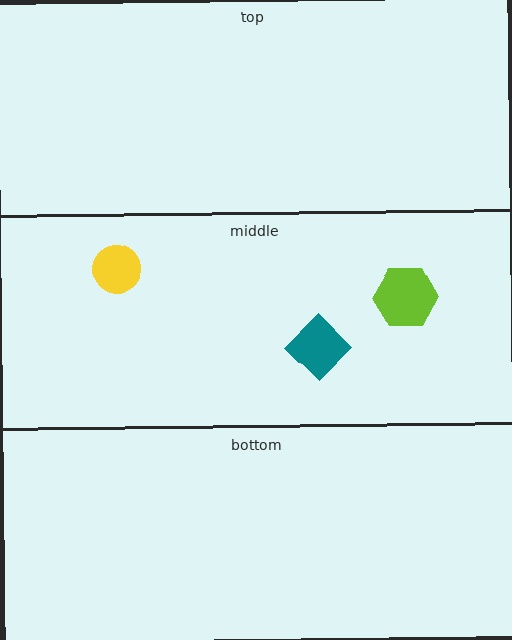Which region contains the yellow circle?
The middle region.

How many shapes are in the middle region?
3.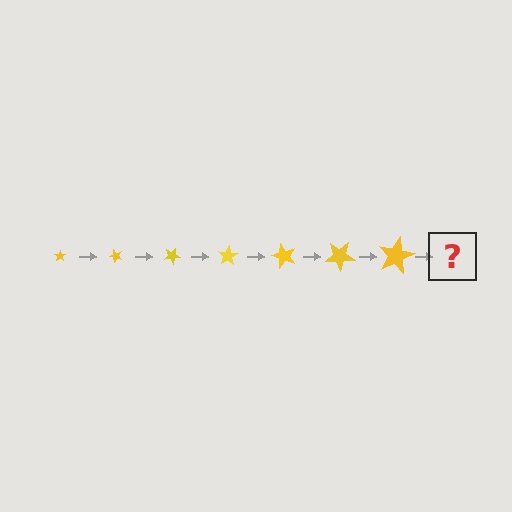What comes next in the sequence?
The next element should be a star, larger than the previous one and rotated 350 degrees from the start.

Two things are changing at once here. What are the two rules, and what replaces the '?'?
The two rules are that the star grows larger each step and it rotates 50 degrees each step. The '?' should be a star, larger than the previous one and rotated 350 degrees from the start.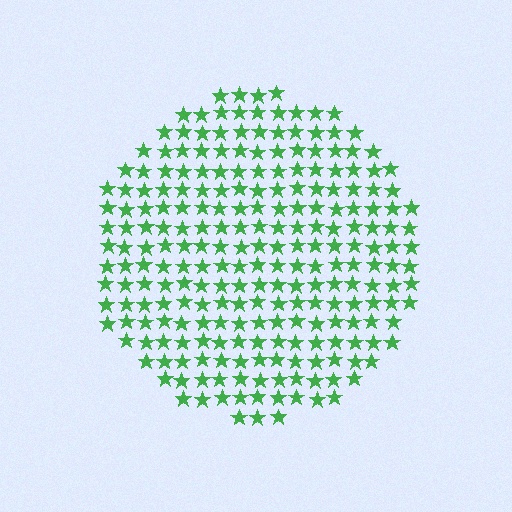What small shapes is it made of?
It is made of small stars.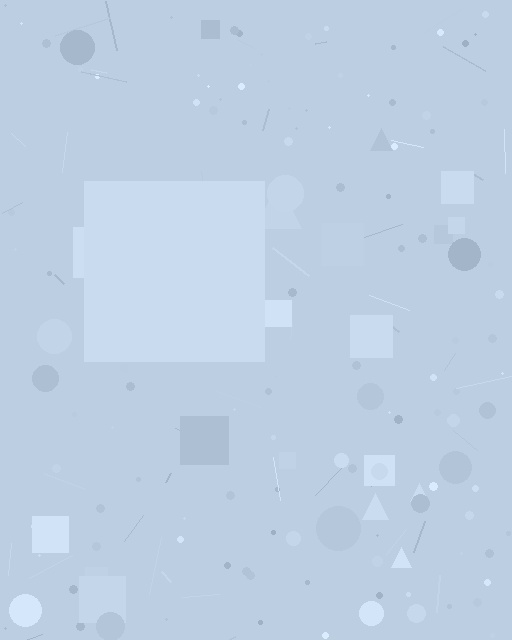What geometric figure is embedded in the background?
A square is embedded in the background.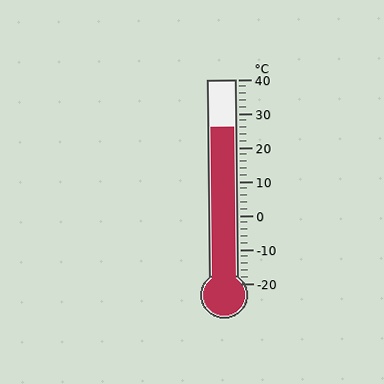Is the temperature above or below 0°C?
The temperature is above 0°C.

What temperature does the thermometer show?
The thermometer shows approximately 26°C.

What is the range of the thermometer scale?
The thermometer scale ranges from -20°C to 40°C.